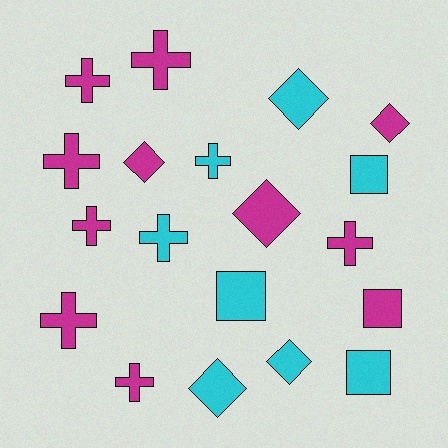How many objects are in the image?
There are 19 objects.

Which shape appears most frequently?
Cross, with 9 objects.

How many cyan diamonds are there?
There are 3 cyan diamonds.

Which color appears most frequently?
Magenta, with 11 objects.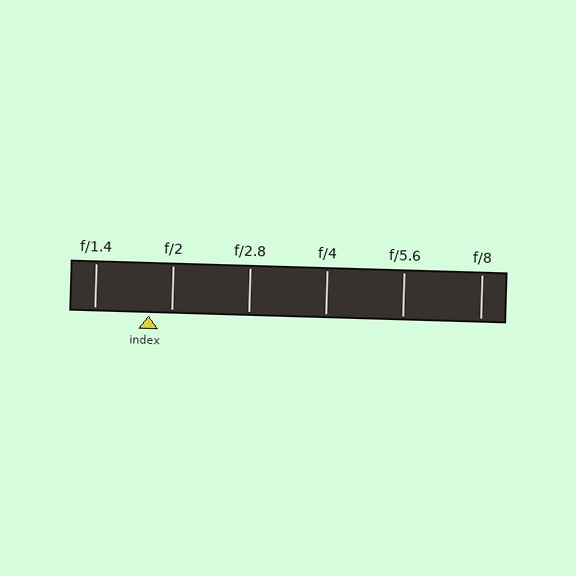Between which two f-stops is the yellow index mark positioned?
The index mark is between f/1.4 and f/2.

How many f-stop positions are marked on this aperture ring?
There are 6 f-stop positions marked.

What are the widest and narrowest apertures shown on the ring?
The widest aperture shown is f/1.4 and the narrowest is f/8.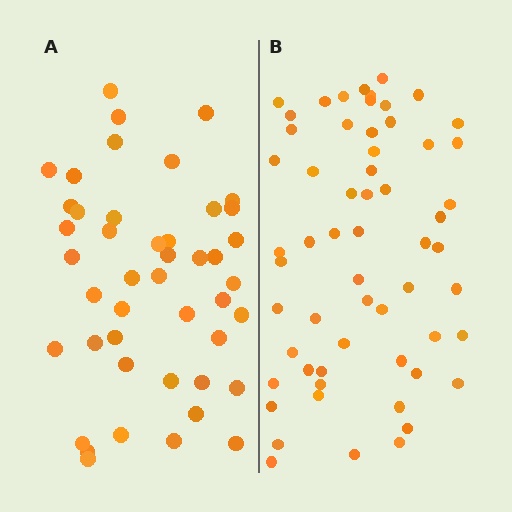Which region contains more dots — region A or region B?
Region B (the right region) has more dots.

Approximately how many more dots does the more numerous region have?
Region B has approximately 15 more dots than region A.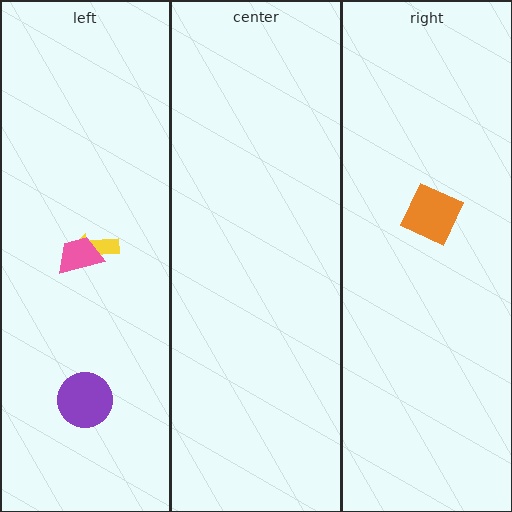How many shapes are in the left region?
3.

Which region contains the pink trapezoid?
The left region.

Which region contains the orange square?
The right region.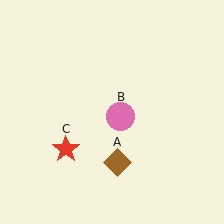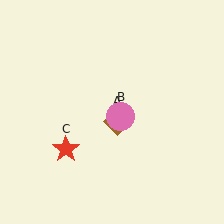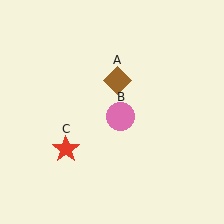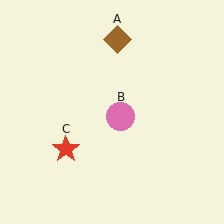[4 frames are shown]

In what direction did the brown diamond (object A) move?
The brown diamond (object A) moved up.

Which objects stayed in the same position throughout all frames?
Pink circle (object B) and red star (object C) remained stationary.